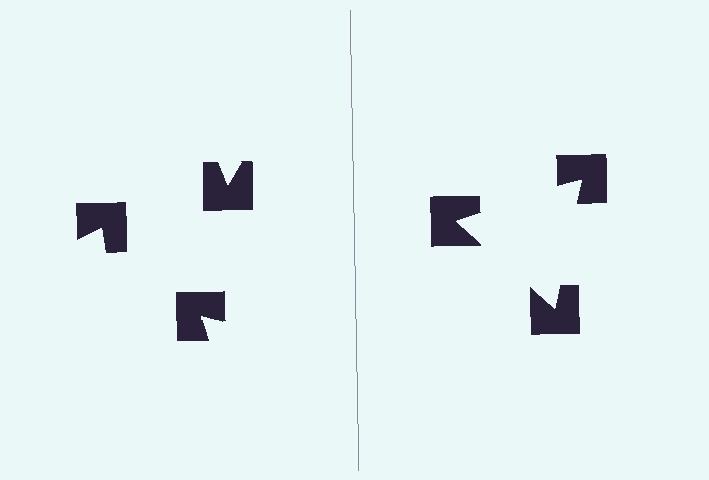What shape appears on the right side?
An illusory triangle.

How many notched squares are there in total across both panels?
6 — 3 on each side.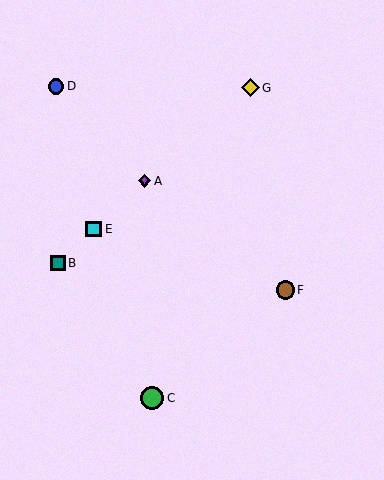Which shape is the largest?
The green circle (labeled C) is the largest.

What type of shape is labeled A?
Shape A is a purple diamond.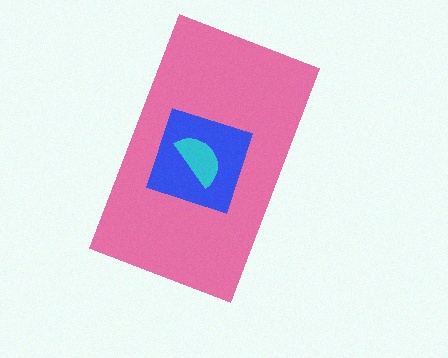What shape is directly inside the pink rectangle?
The blue square.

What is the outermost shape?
The pink rectangle.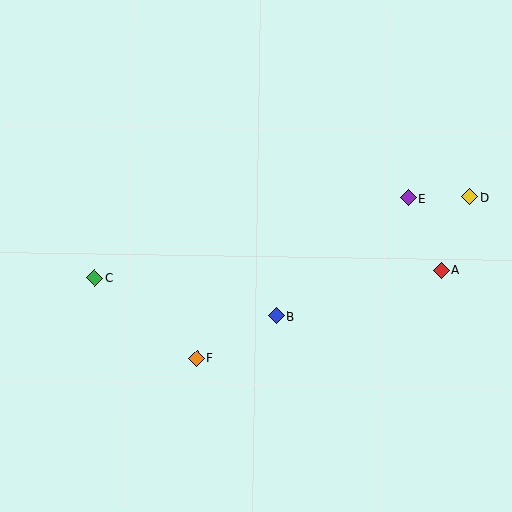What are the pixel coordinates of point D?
Point D is at (470, 197).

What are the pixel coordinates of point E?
Point E is at (408, 198).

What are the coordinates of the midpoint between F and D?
The midpoint between F and D is at (333, 278).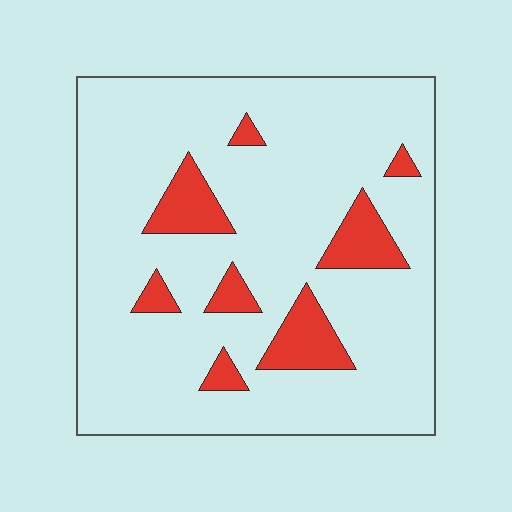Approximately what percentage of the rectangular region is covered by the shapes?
Approximately 15%.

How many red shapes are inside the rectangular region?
8.